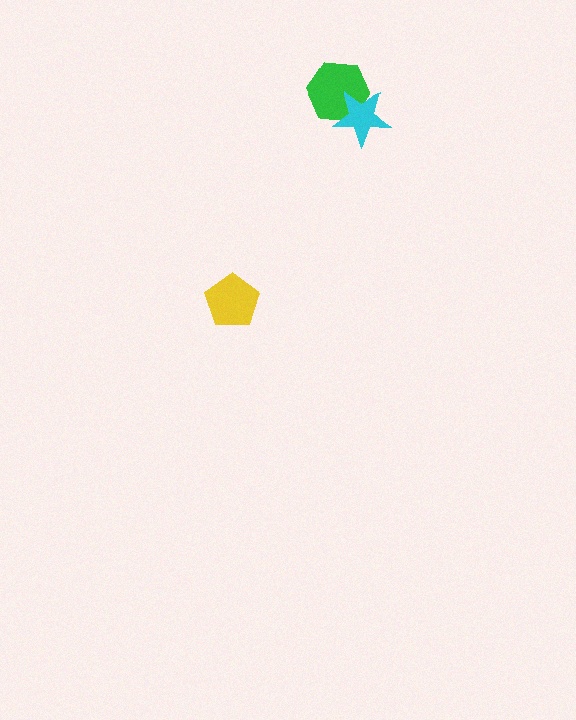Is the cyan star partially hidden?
No, no other shape covers it.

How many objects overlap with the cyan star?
1 object overlaps with the cyan star.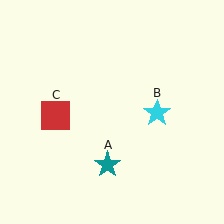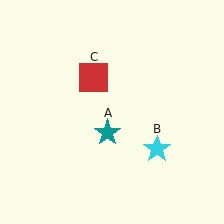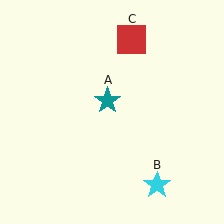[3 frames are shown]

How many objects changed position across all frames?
3 objects changed position: teal star (object A), cyan star (object B), red square (object C).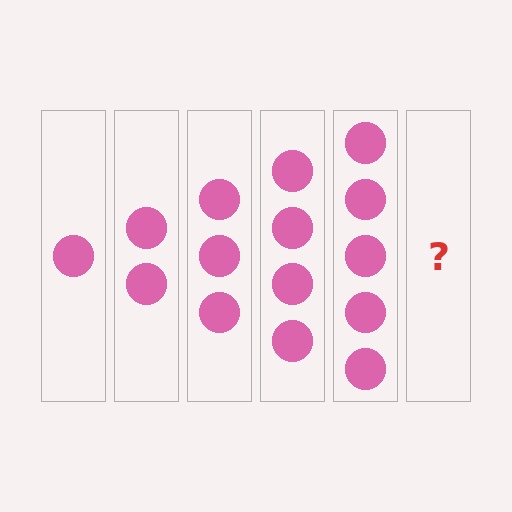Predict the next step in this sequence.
The next step is 6 circles.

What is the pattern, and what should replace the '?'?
The pattern is that each step adds one more circle. The '?' should be 6 circles.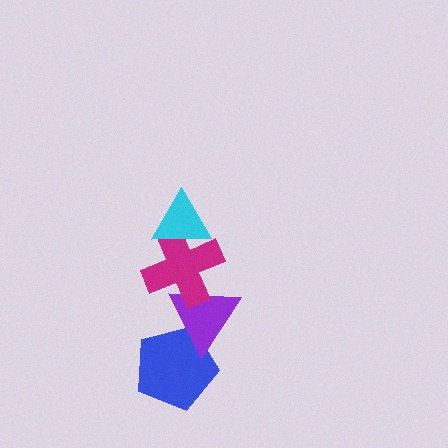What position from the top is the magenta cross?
The magenta cross is 2nd from the top.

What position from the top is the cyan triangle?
The cyan triangle is 1st from the top.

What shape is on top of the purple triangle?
The magenta cross is on top of the purple triangle.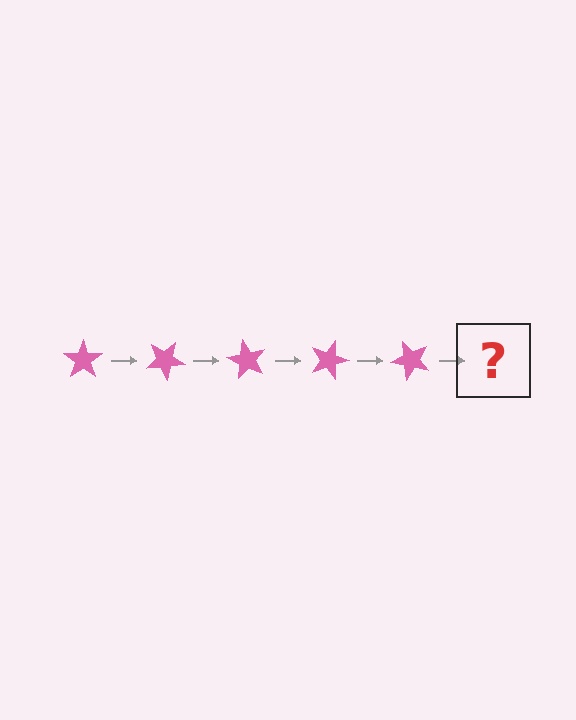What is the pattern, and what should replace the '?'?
The pattern is that the star rotates 30 degrees each step. The '?' should be a pink star rotated 150 degrees.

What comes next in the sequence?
The next element should be a pink star rotated 150 degrees.